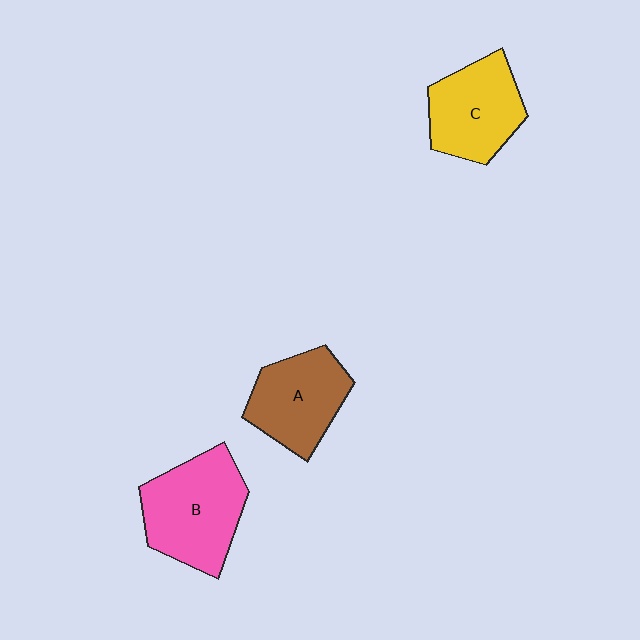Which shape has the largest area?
Shape B (pink).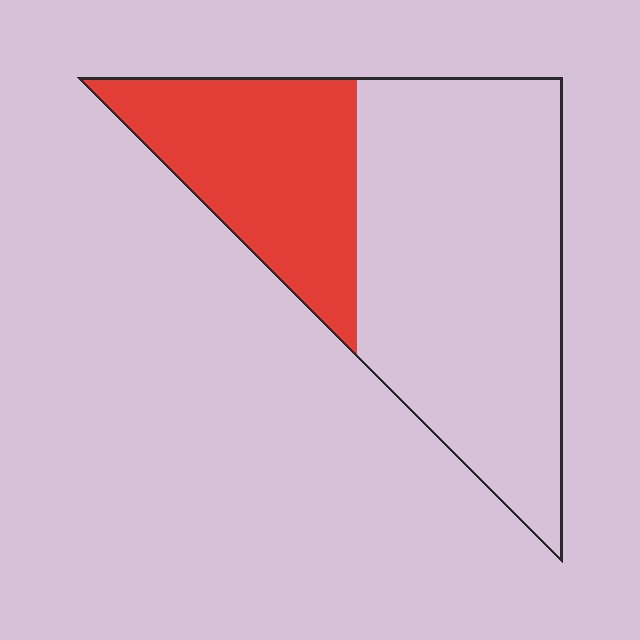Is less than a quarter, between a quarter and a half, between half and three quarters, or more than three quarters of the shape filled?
Between a quarter and a half.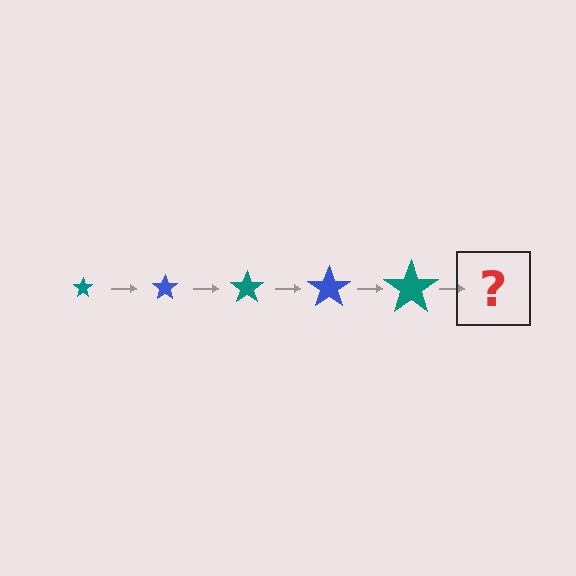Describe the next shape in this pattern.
It should be a blue star, larger than the previous one.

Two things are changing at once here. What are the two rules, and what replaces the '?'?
The two rules are that the star grows larger each step and the color cycles through teal and blue. The '?' should be a blue star, larger than the previous one.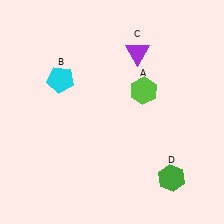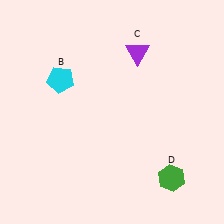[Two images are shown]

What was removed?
The lime hexagon (A) was removed in Image 2.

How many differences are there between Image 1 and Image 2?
There is 1 difference between the two images.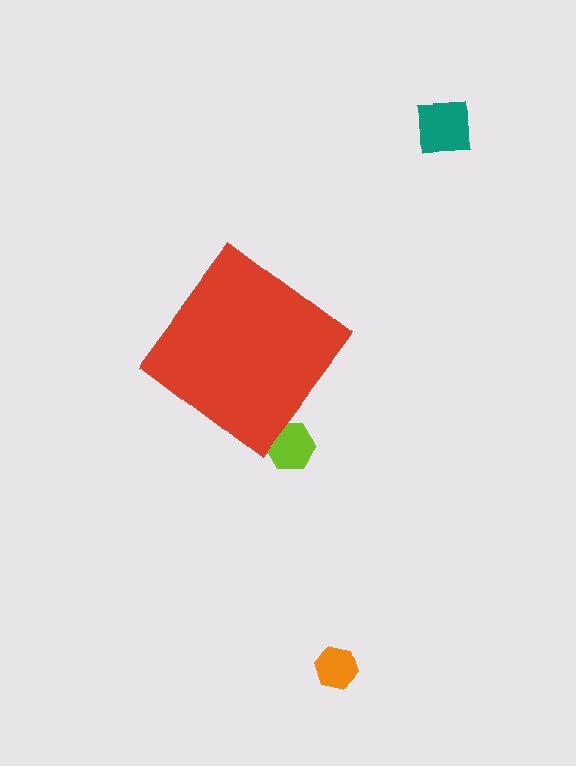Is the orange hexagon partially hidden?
No, the orange hexagon is fully visible.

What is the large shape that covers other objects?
A red diamond.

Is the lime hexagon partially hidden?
Yes, the lime hexagon is partially hidden behind the red diamond.